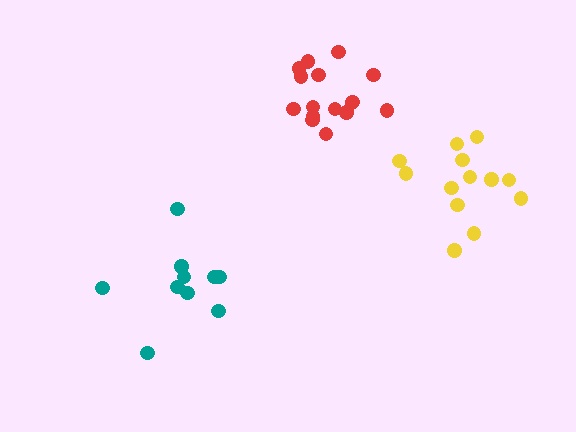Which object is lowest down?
The teal cluster is bottommost.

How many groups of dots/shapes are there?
There are 3 groups.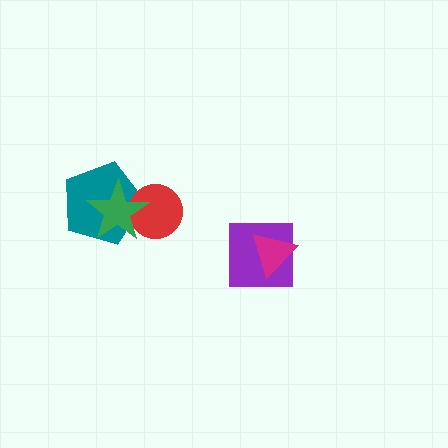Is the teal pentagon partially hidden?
Yes, it is partially covered by another shape.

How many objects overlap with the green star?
2 objects overlap with the green star.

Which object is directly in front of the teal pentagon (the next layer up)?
The red circle is directly in front of the teal pentagon.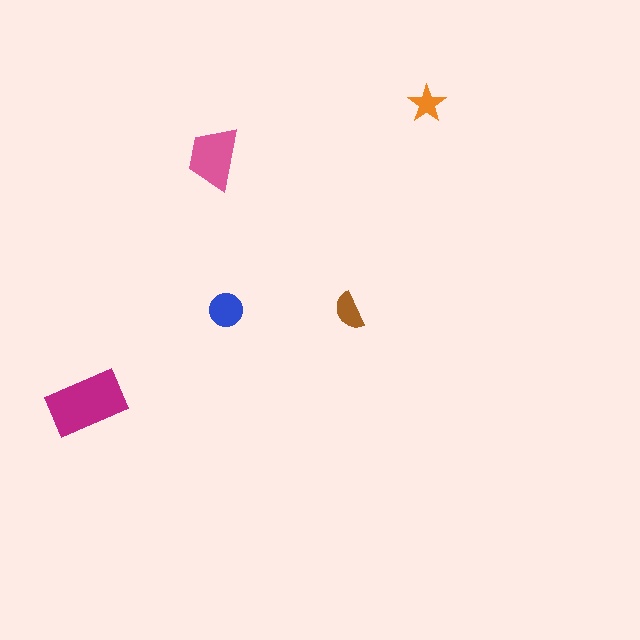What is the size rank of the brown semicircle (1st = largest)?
4th.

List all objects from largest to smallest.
The magenta rectangle, the pink trapezoid, the blue circle, the brown semicircle, the orange star.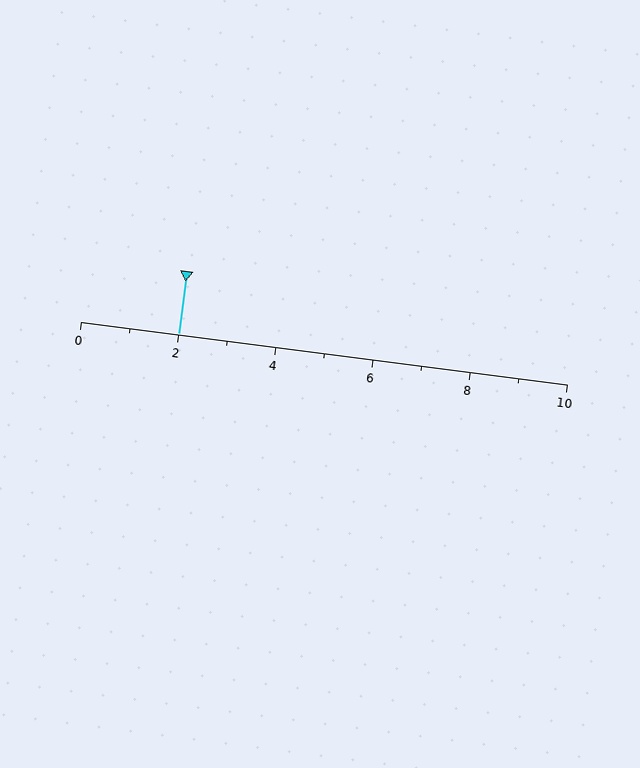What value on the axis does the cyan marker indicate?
The marker indicates approximately 2.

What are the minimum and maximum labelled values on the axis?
The axis runs from 0 to 10.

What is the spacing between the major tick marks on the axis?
The major ticks are spaced 2 apart.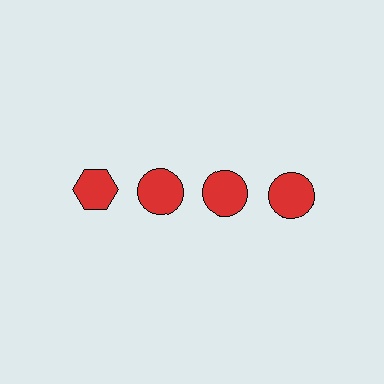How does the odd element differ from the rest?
It has a different shape: hexagon instead of circle.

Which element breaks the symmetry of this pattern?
The red hexagon in the top row, leftmost column breaks the symmetry. All other shapes are red circles.